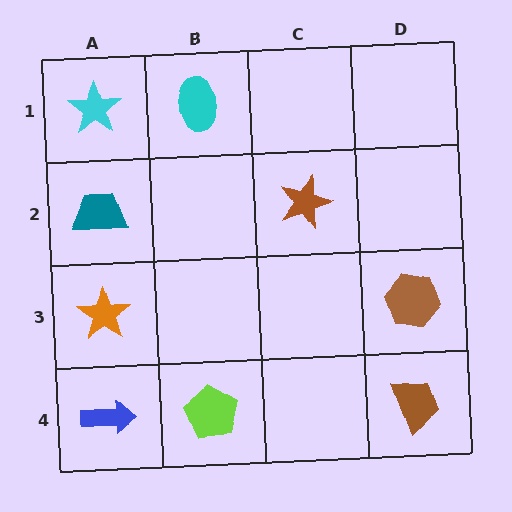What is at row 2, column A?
A teal trapezoid.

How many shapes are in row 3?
2 shapes.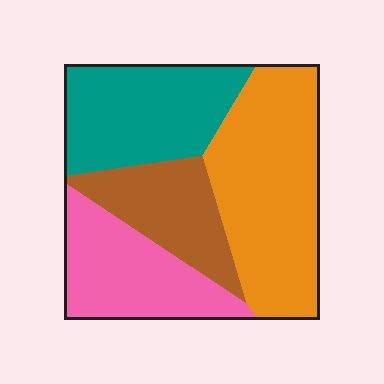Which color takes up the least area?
Brown, at roughly 15%.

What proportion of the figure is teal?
Teal takes up about one quarter (1/4) of the figure.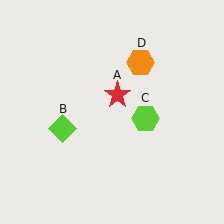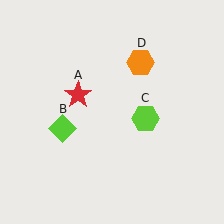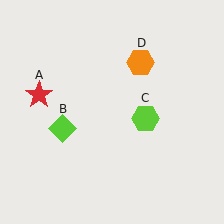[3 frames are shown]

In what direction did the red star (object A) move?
The red star (object A) moved left.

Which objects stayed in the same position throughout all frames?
Lime diamond (object B) and lime hexagon (object C) and orange hexagon (object D) remained stationary.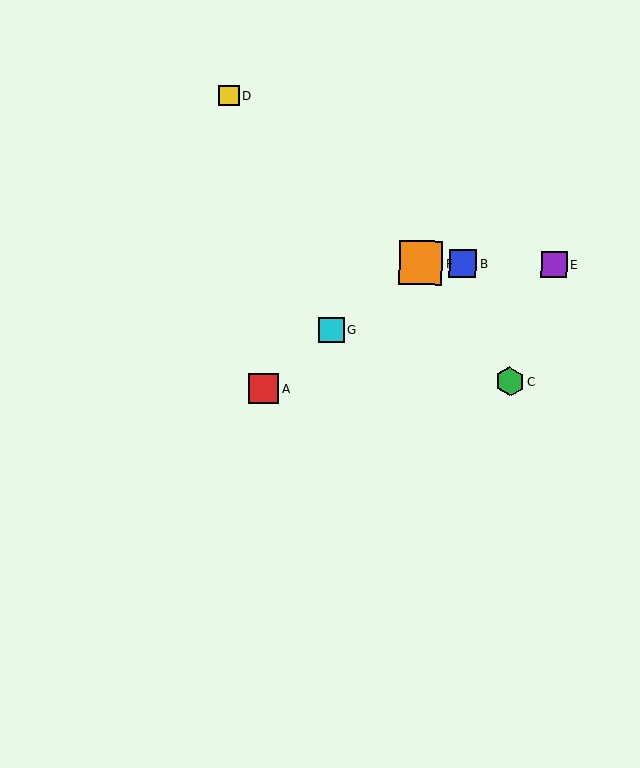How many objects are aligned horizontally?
3 objects (B, E, F) are aligned horizontally.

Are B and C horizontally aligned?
No, B is at y≈264 and C is at y≈381.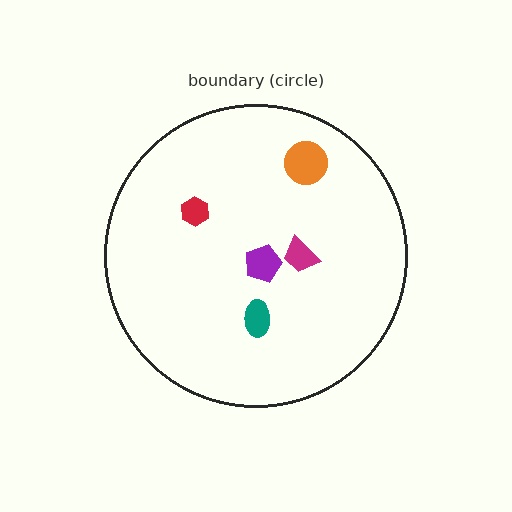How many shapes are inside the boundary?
5 inside, 0 outside.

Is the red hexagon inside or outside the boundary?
Inside.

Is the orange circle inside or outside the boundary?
Inside.